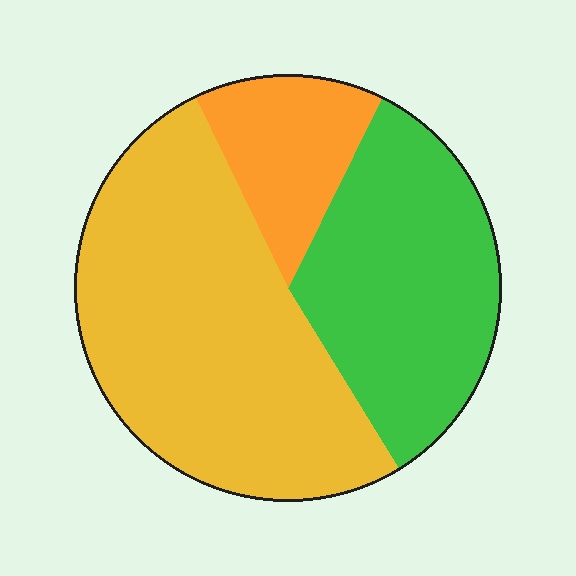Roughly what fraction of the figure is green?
Green covers 34% of the figure.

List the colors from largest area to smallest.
From largest to smallest: yellow, green, orange.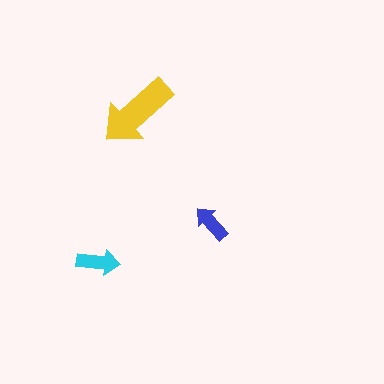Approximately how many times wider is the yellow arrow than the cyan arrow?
About 2 times wider.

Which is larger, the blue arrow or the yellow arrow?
The yellow one.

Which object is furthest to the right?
The blue arrow is rightmost.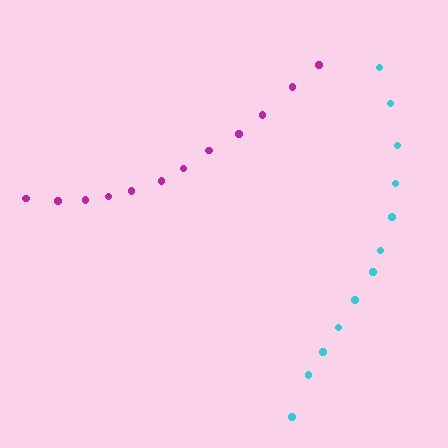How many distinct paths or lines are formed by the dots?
There are 2 distinct paths.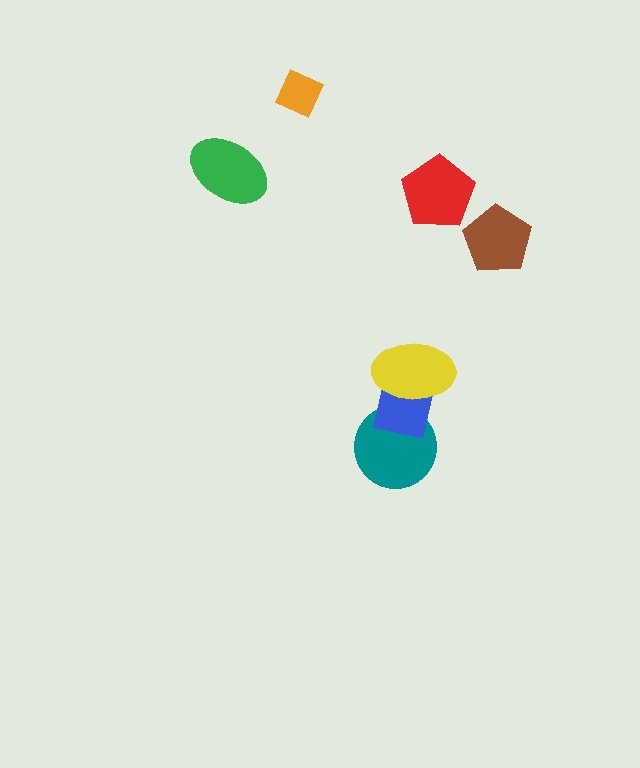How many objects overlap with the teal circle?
1 object overlaps with the teal circle.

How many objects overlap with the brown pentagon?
0 objects overlap with the brown pentagon.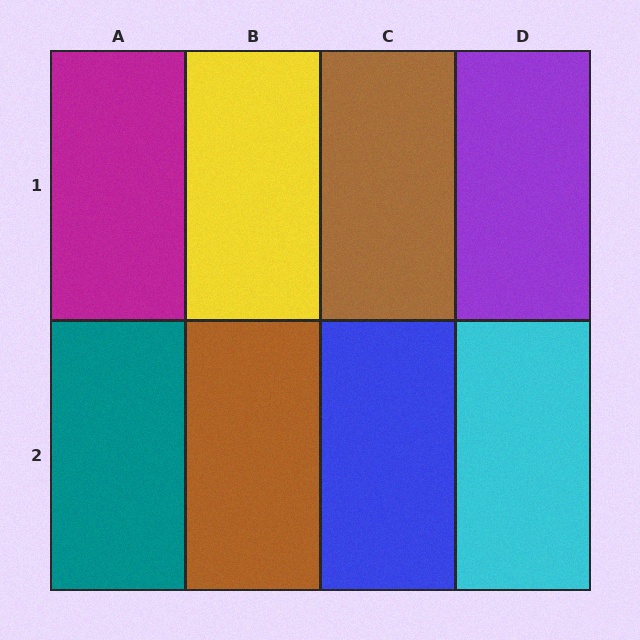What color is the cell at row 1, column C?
Brown.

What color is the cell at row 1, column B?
Yellow.